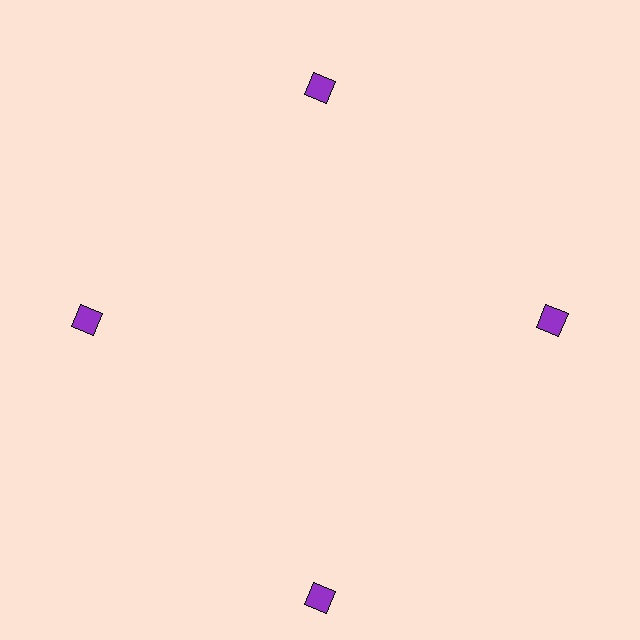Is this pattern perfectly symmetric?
No. The 4 purple squares are arranged in a ring, but one element near the 6 o'clock position is pushed outward from the center, breaking the 4-fold rotational symmetry.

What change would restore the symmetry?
The symmetry would be restored by moving it inward, back onto the ring so that all 4 squares sit at equal angles and equal distance from the center.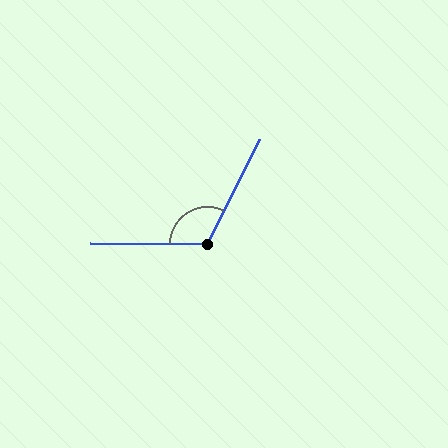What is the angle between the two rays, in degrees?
Approximately 116 degrees.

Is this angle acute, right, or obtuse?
It is obtuse.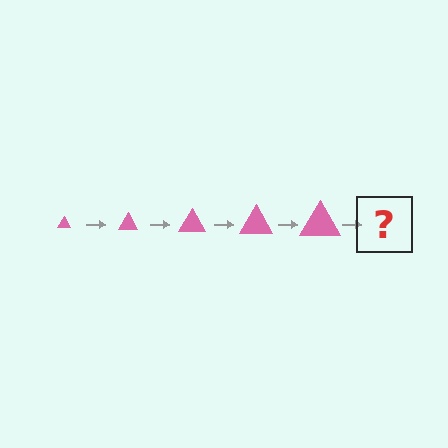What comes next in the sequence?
The next element should be a pink triangle, larger than the previous one.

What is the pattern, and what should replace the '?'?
The pattern is that the triangle gets progressively larger each step. The '?' should be a pink triangle, larger than the previous one.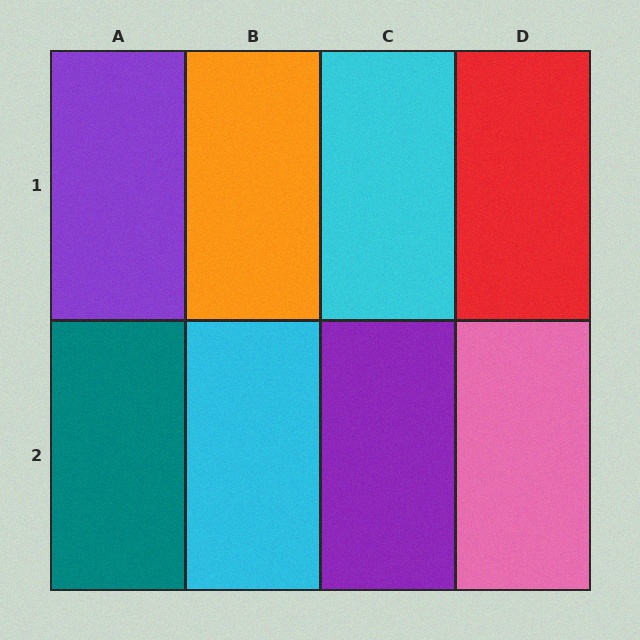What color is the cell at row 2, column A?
Teal.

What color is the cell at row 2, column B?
Cyan.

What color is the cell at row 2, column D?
Pink.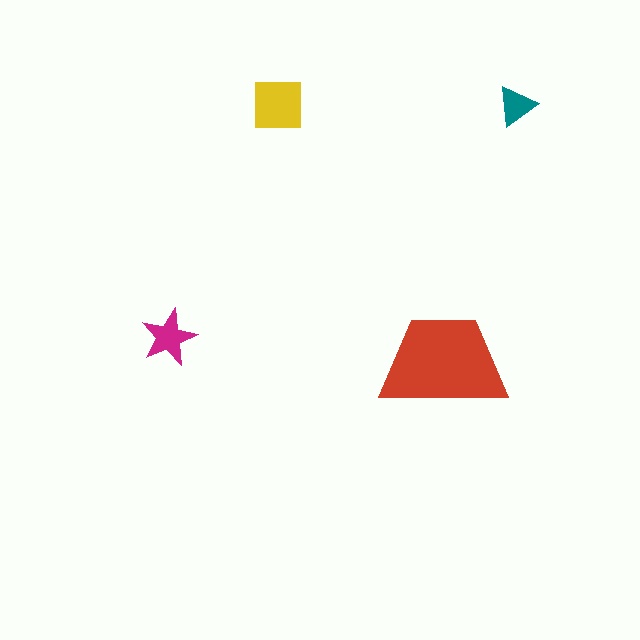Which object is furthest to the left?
The magenta star is leftmost.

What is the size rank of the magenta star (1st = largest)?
3rd.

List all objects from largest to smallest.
The red trapezoid, the yellow square, the magenta star, the teal triangle.